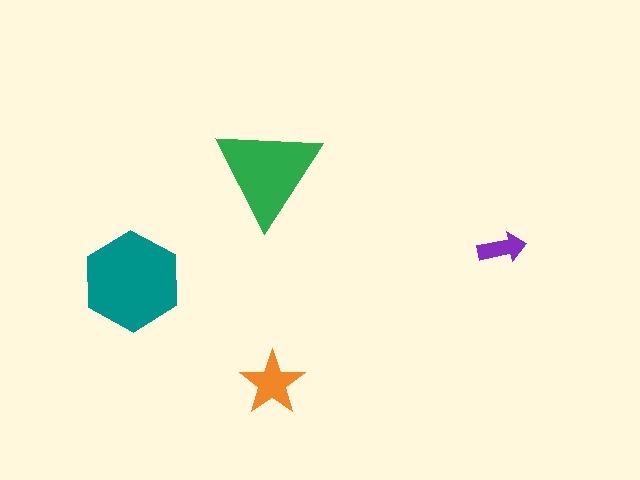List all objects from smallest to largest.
The purple arrow, the orange star, the green triangle, the teal hexagon.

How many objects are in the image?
There are 4 objects in the image.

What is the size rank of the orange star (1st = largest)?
3rd.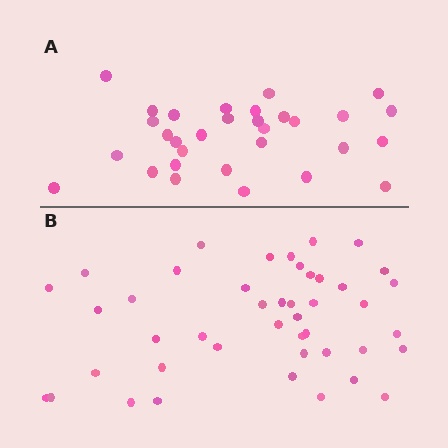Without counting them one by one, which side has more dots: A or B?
Region B (the bottom region) has more dots.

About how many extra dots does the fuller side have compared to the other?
Region B has approximately 15 more dots than region A.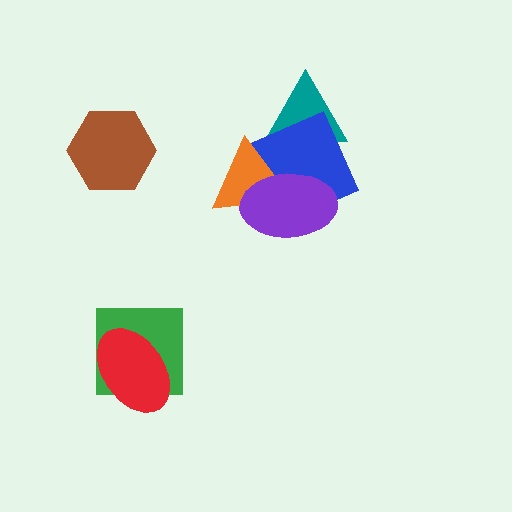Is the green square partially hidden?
Yes, it is partially covered by another shape.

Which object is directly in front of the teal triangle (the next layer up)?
The blue square is directly in front of the teal triangle.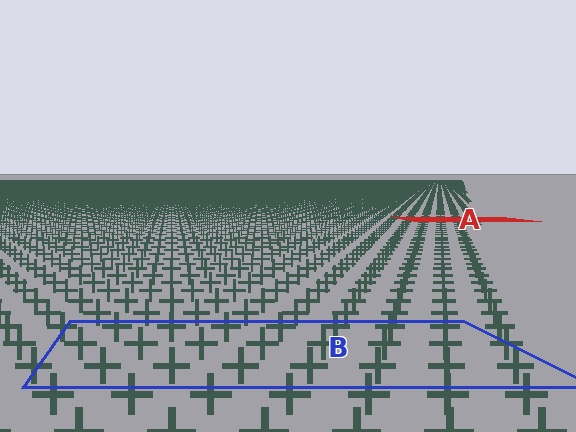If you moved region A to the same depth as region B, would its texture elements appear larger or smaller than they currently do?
They would appear larger. At a closer depth, the same texture elements are projected at a bigger on-screen size.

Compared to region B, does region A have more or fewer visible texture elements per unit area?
Region A has more texture elements per unit area — they are packed more densely because it is farther away.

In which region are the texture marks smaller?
The texture marks are smaller in region A, because it is farther away.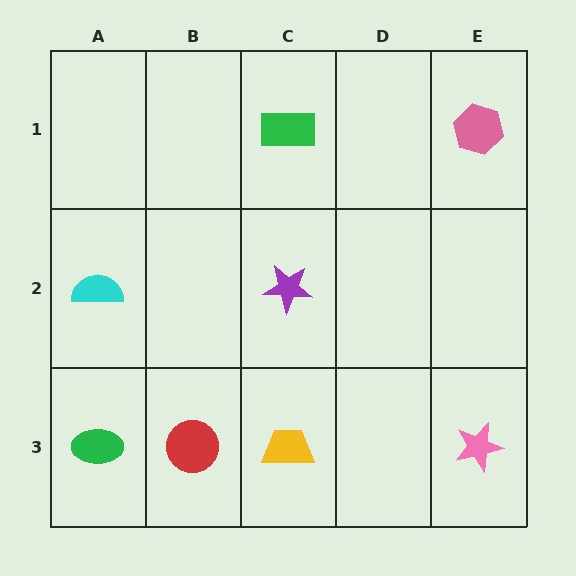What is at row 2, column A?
A cyan semicircle.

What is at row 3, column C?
A yellow trapezoid.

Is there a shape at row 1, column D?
No, that cell is empty.